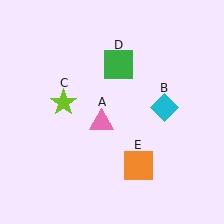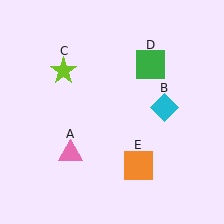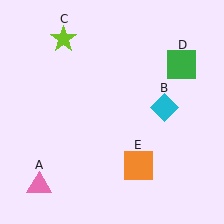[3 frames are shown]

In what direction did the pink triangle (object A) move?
The pink triangle (object A) moved down and to the left.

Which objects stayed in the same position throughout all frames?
Cyan diamond (object B) and orange square (object E) remained stationary.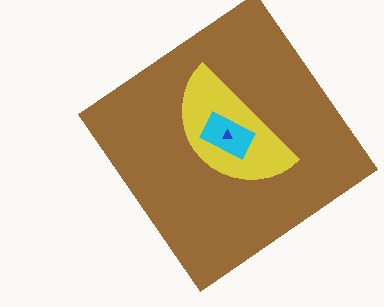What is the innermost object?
The blue triangle.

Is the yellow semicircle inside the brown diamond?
Yes.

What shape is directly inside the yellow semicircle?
The cyan rectangle.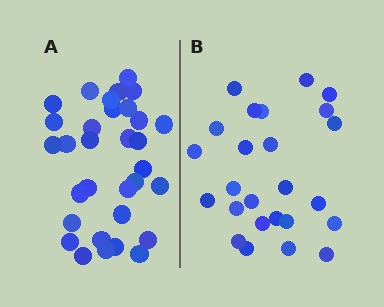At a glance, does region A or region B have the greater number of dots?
Region A (the left region) has more dots.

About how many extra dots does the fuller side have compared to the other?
Region A has roughly 8 or so more dots than region B.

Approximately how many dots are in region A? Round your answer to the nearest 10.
About 30 dots. (The exact count is 32, which rounds to 30.)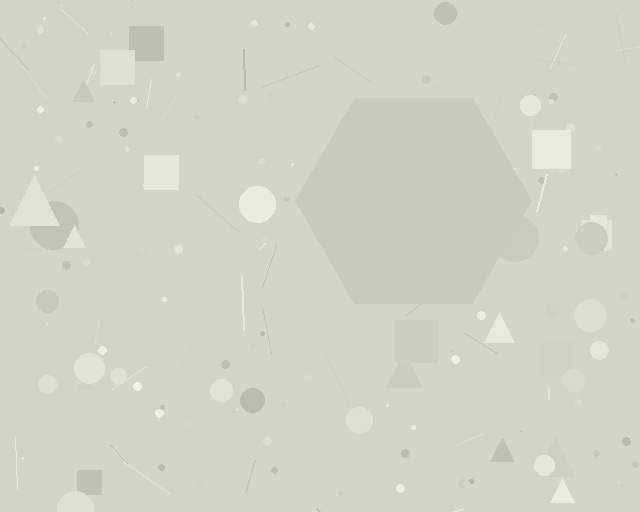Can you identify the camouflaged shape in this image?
The camouflaged shape is a hexagon.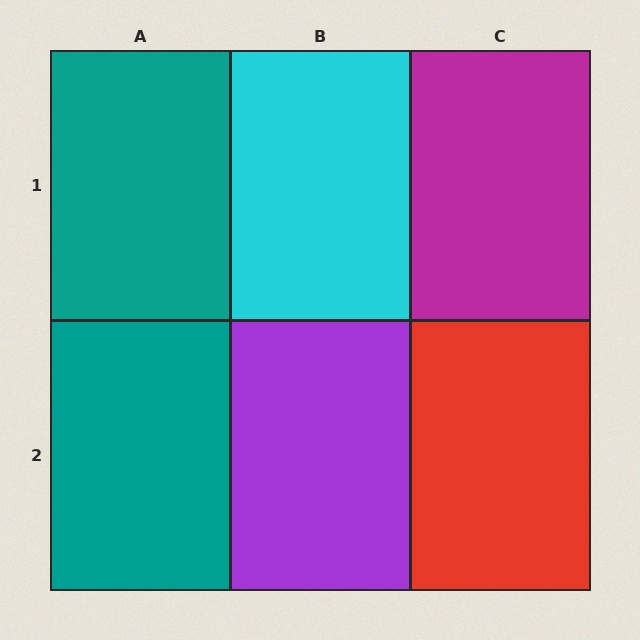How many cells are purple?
1 cell is purple.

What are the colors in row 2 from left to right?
Teal, purple, red.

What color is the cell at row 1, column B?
Cyan.